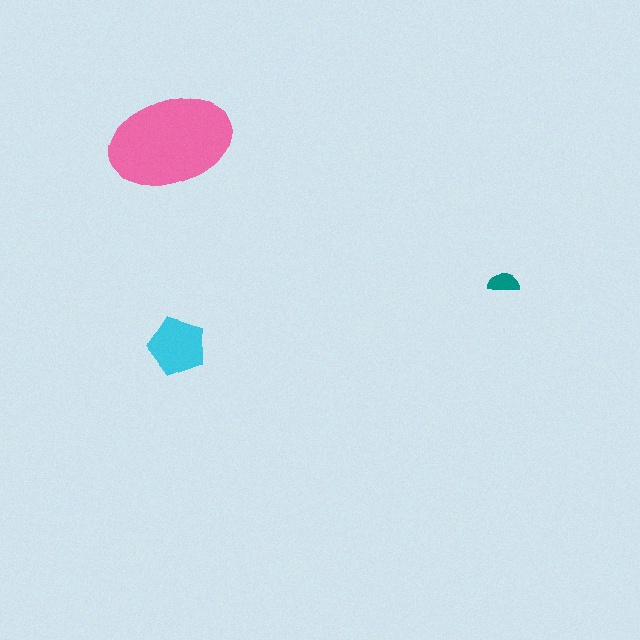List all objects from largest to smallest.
The pink ellipse, the cyan pentagon, the teal semicircle.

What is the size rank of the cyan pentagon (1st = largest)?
2nd.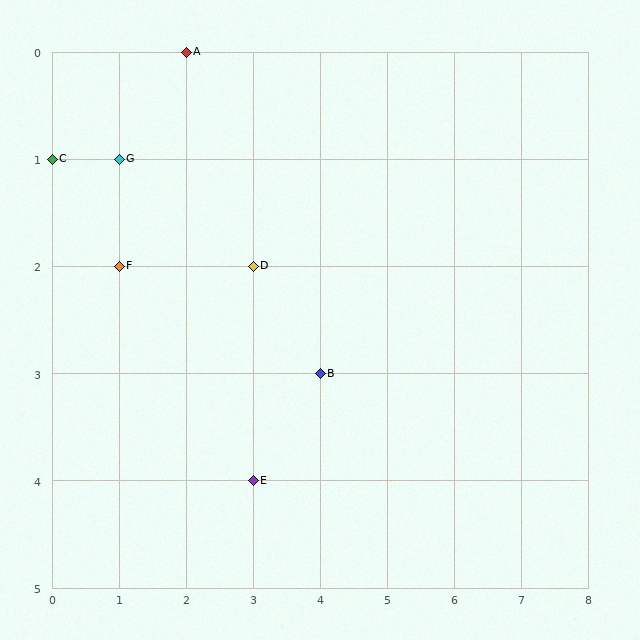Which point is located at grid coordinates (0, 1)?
Point C is at (0, 1).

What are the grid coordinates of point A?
Point A is at grid coordinates (2, 0).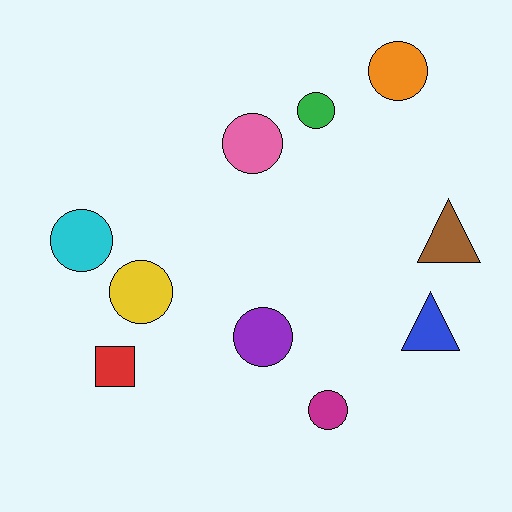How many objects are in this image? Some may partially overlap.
There are 10 objects.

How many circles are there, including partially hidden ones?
There are 7 circles.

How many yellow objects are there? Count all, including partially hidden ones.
There is 1 yellow object.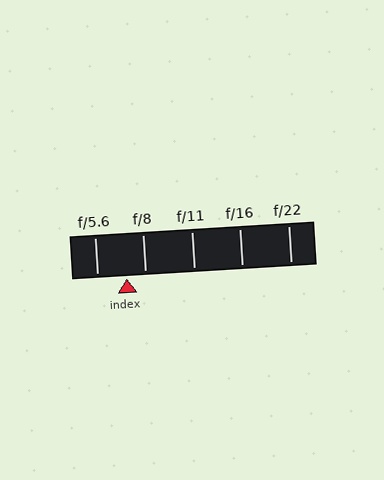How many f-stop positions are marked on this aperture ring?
There are 5 f-stop positions marked.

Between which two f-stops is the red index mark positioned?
The index mark is between f/5.6 and f/8.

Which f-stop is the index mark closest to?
The index mark is closest to f/8.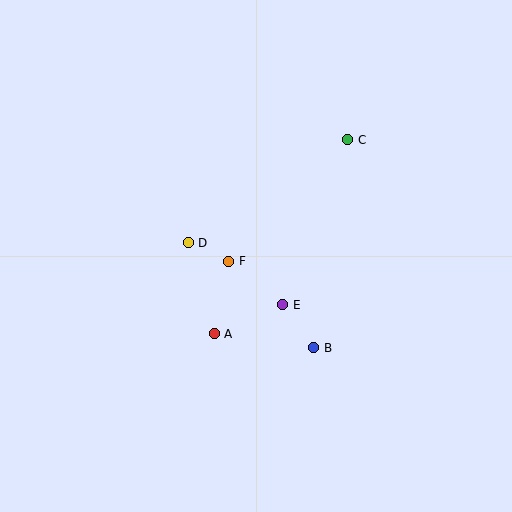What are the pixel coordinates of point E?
Point E is at (283, 305).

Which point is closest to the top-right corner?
Point C is closest to the top-right corner.